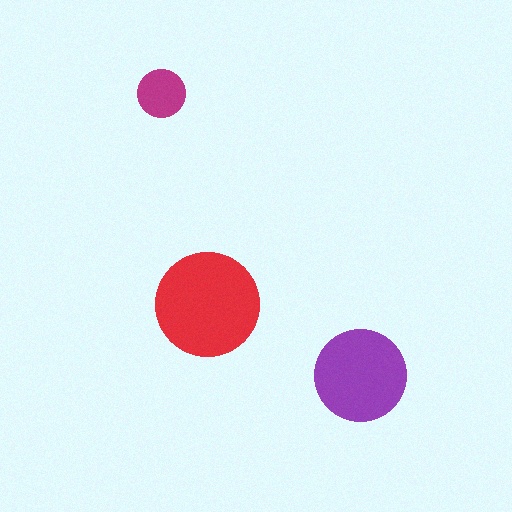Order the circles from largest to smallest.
the red one, the purple one, the magenta one.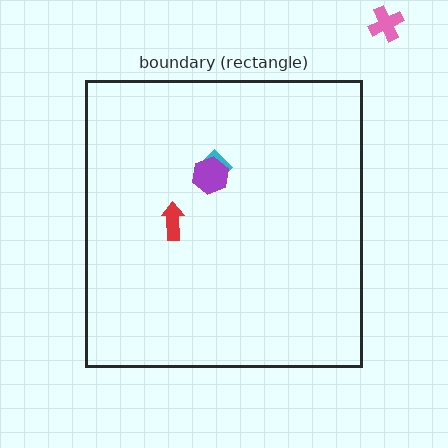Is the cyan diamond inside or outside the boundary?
Inside.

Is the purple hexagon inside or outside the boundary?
Inside.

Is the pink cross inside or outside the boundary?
Outside.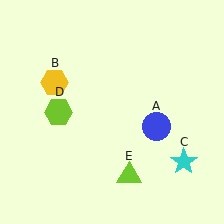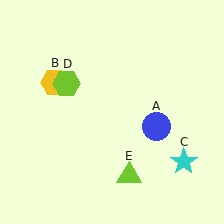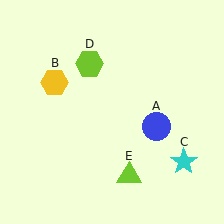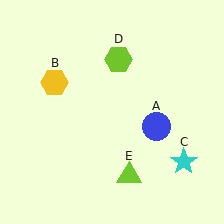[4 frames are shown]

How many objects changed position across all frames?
1 object changed position: lime hexagon (object D).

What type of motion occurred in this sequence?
The lime hexagon (object D) rotated clockwise around the center of the scene.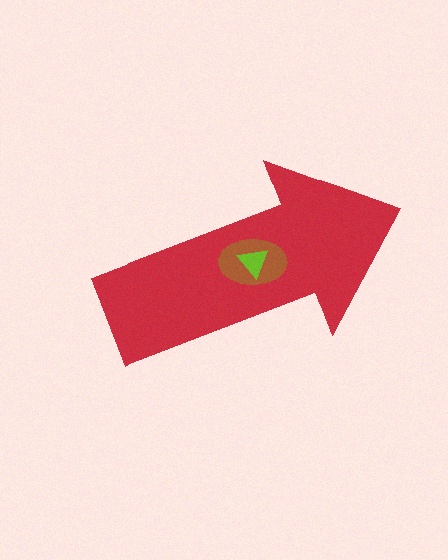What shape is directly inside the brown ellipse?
The lime triangle.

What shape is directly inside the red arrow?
The brown ellipse.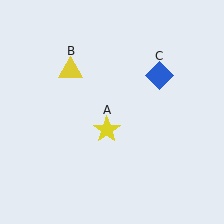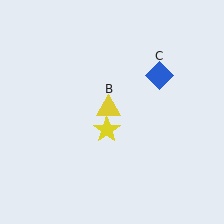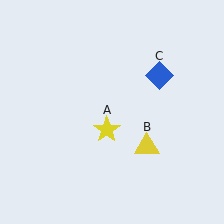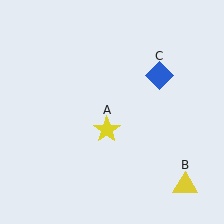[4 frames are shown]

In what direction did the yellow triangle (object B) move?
The yellow triangle (object B) moved down and to the right.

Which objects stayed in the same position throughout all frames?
Yellow star (object A) and blue diamond (object C) remained stationary.